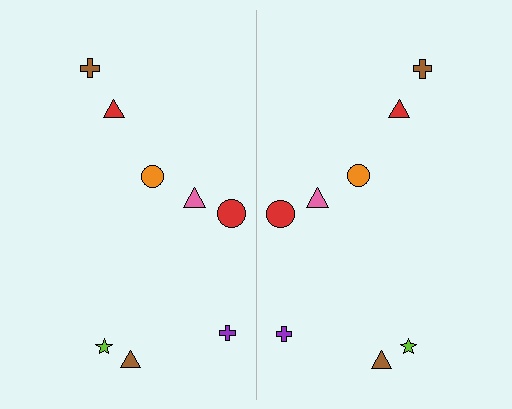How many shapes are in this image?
There are 16 shapes in this image.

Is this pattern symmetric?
Yes, this pattern has bilateral (reflection) symmetry.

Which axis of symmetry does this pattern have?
The pattern has a vertical axis of symmetry running through the center of the image.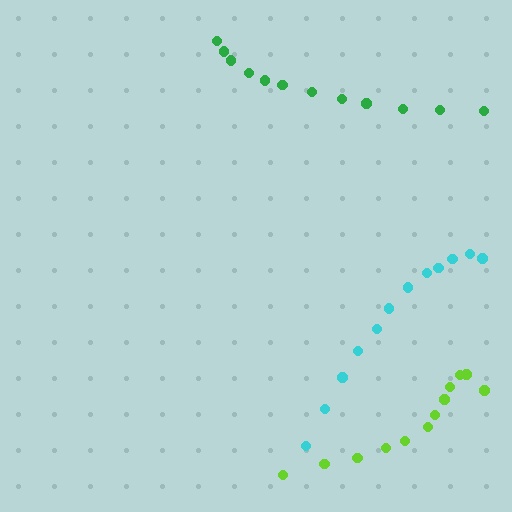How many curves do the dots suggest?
There are 3 distinct paths.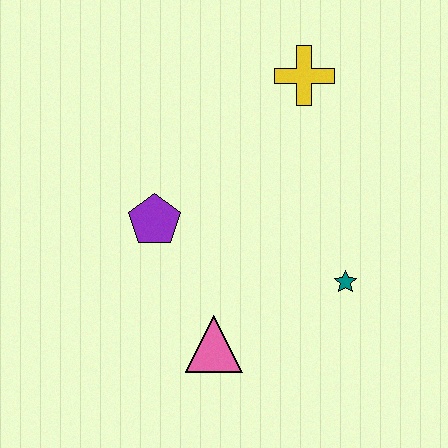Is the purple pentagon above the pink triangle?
Yes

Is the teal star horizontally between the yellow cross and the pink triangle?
No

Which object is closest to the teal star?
The pink triangle is closest to the teal star.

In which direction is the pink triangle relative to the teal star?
The pink triangle is to the left of the teal star.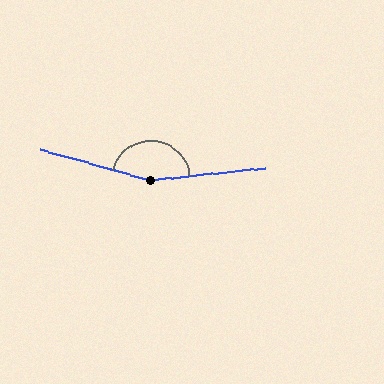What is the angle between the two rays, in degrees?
Approximately 158 degrees.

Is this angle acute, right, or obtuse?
It is obtuse.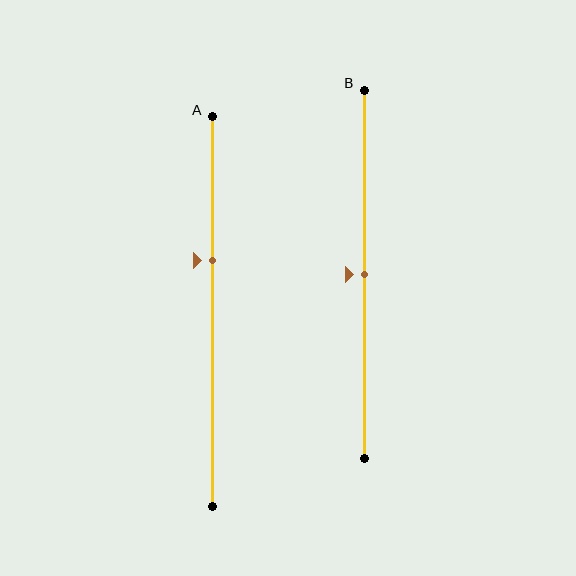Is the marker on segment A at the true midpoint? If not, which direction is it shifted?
No, the marker on segment A is shifted upward by about 13% of the segment length.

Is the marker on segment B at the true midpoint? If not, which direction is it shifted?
Yes, the marker on segment B is at the true midpoint.